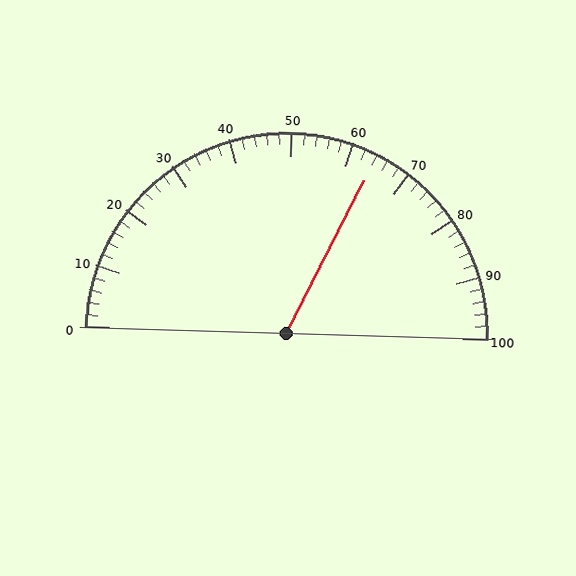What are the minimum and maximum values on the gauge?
The gauge ranges from 0 to 100.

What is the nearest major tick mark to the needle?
The nearest major tick mark is 60.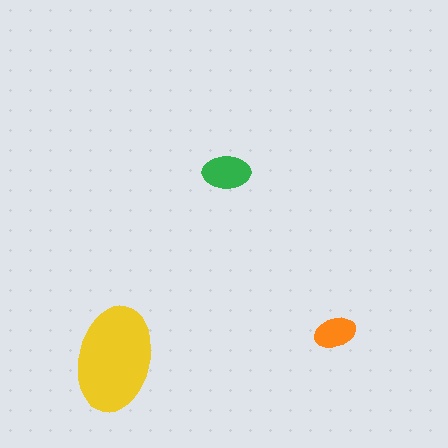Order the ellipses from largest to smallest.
the yellow one, the green one, the orange one.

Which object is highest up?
The green ellipse is topmost.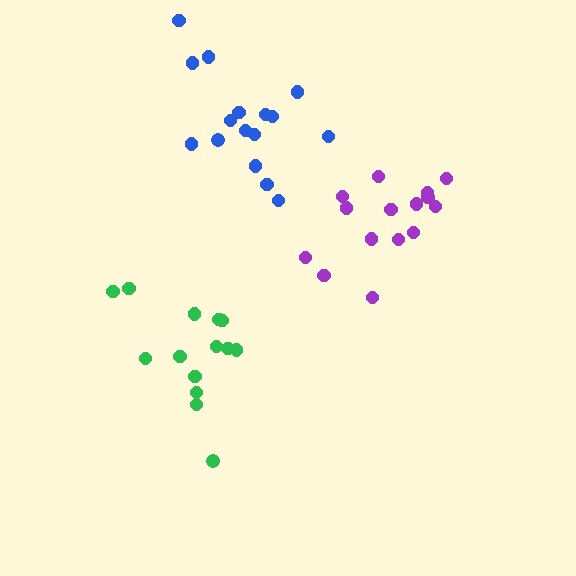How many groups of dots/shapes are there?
There are 3 groups.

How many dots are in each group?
Group 1: 14 dots, Group 2: 16 dots, Group 3: 15 dots (45 total).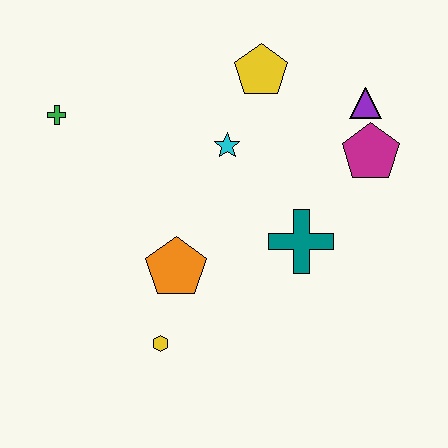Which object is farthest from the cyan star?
The yellow hexagon is farthest from the cyan star.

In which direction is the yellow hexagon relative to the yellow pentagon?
The yellow hexagon is below the yellow pentagon.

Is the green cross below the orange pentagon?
No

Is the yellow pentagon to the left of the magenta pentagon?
Yes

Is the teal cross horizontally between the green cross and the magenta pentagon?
Yes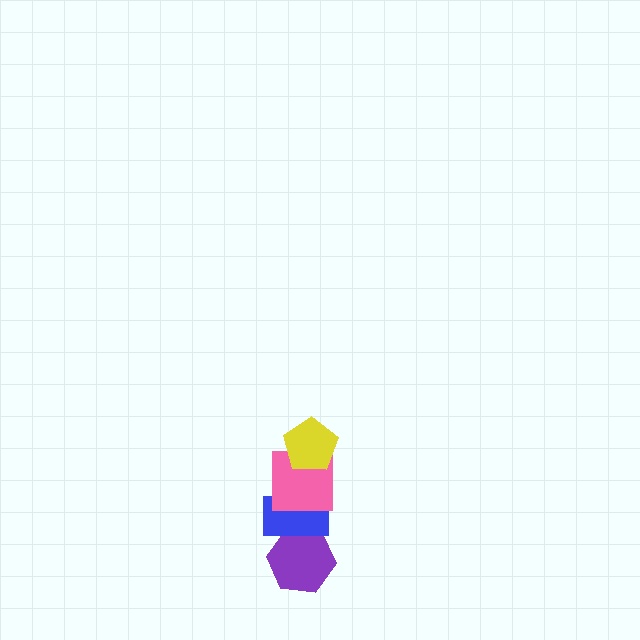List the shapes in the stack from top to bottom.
From top to bottom: the yellow pentagon, the pink square, the blue rectangle, the purple hexagon.